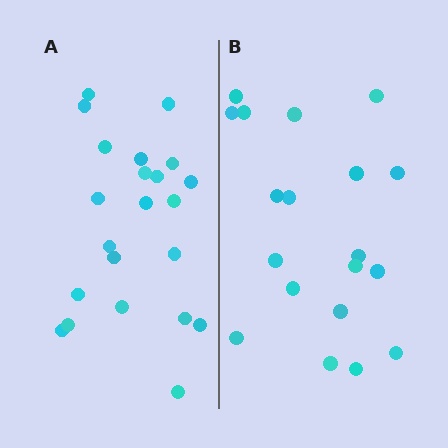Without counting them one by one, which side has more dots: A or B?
Region A (the left region) has more dots.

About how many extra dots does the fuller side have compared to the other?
Region A has just a few more — roughly 2 or 3 more dots than region B.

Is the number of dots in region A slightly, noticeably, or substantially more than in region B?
Region A has only slightly more — the two regions are fairly close. The ratio is roughly 1.2 to 1.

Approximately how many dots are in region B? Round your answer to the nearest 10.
About 20 dots. (The exact count is 19, which rounds to 20.)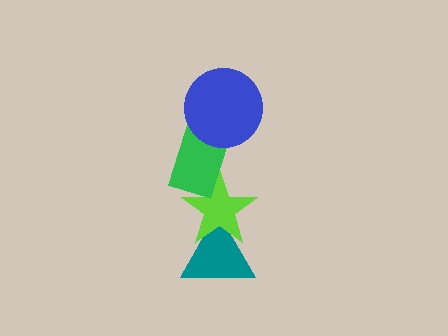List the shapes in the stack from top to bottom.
From top to bottom: the blue circle, the green rectangle, the lime star, the teal triangle.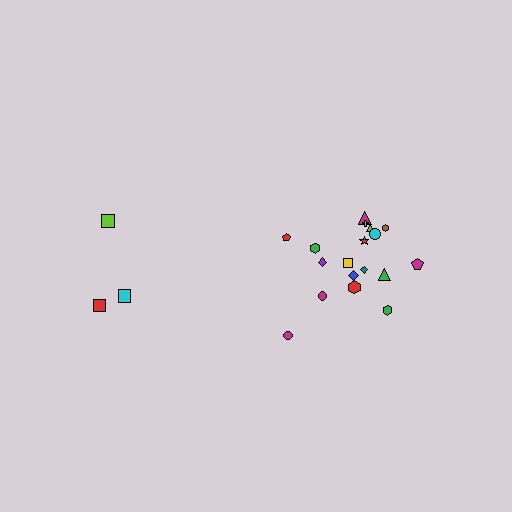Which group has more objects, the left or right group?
The right group.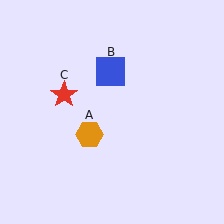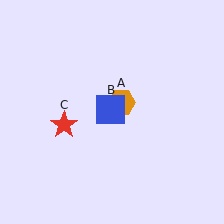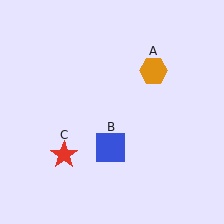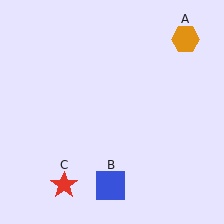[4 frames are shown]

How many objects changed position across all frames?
3 objects changed position: orange hexagon (object A), blue square (object B), red star (object C).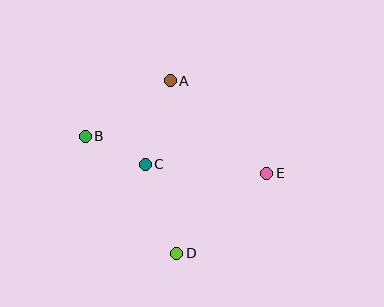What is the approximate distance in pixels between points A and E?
The distance between A and E is approximately 133 pixels.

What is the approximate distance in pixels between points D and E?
The distance between D and E is approximately 120 pixels.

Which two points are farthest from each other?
Points B and E are farthest from each other.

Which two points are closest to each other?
Points B and C are closest to each other.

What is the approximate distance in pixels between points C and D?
The distance between C and D is approximately 94 pixels.